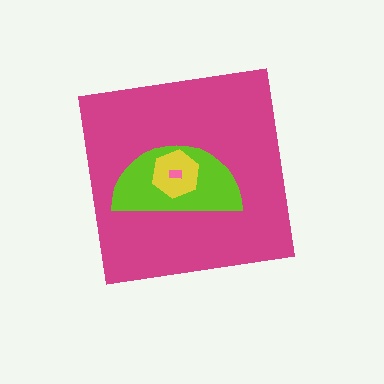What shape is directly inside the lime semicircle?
The yellow hexagon.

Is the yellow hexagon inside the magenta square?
Yes.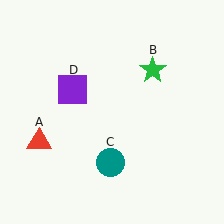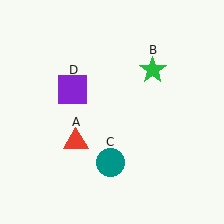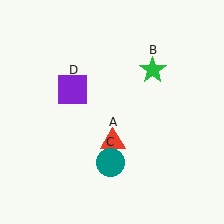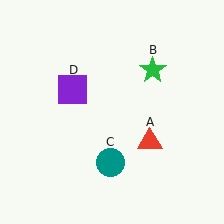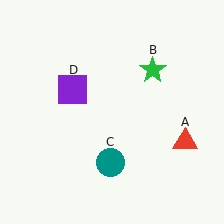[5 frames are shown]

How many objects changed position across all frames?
1 object changed position: red triangle (object A).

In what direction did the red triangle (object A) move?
The red triangle (object A) moved right.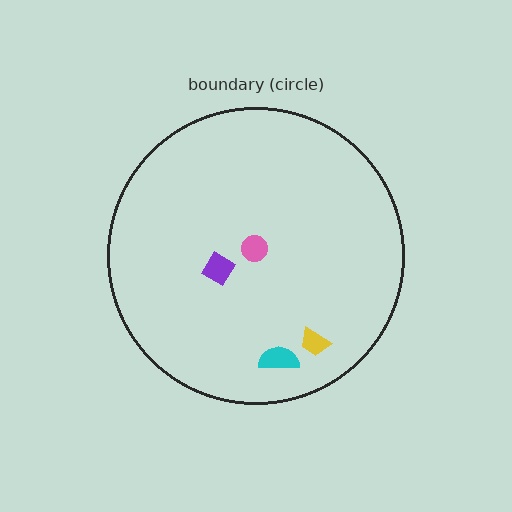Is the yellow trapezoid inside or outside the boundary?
Inside.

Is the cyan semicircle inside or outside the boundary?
Inside.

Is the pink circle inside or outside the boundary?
Inside.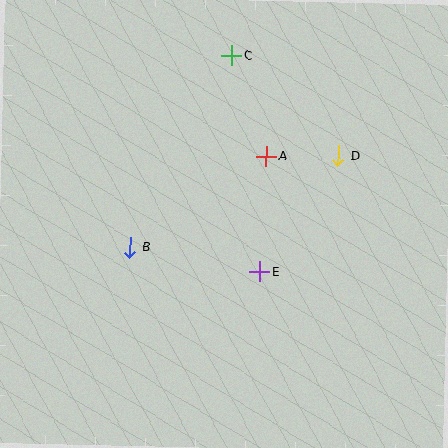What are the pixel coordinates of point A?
Point A is at (266, 156).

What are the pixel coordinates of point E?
Point E is at (260, 272).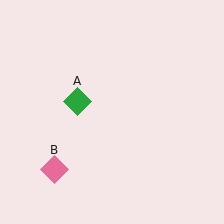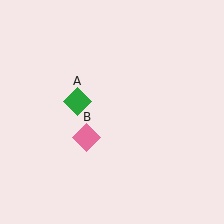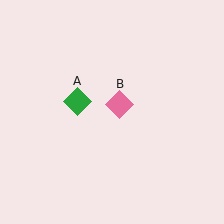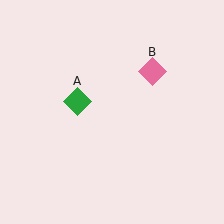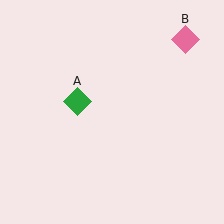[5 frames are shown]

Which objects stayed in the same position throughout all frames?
Green diamond (object A) remained stationary.